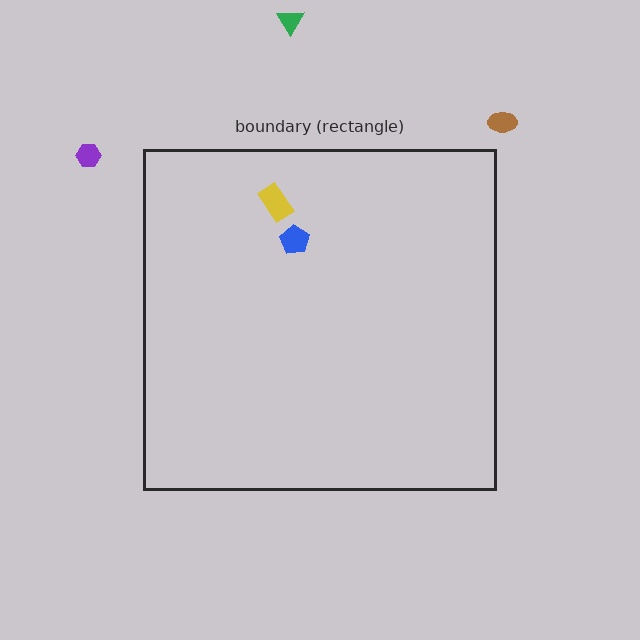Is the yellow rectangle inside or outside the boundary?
Inside.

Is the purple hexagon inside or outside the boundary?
Outside.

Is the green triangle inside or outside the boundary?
Outside.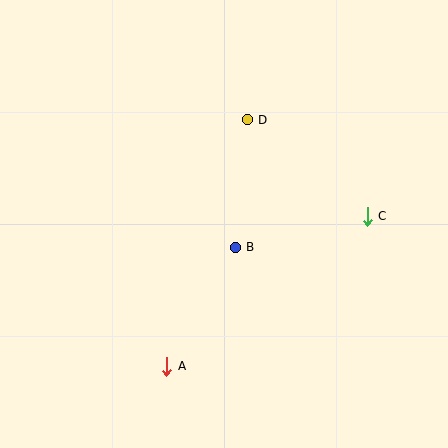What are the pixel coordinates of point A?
Point A is at (167, 366).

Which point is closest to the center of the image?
Point B at (235, 247) is closest to the center.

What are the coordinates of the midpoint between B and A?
The midpoint between B and A is at (201, 307).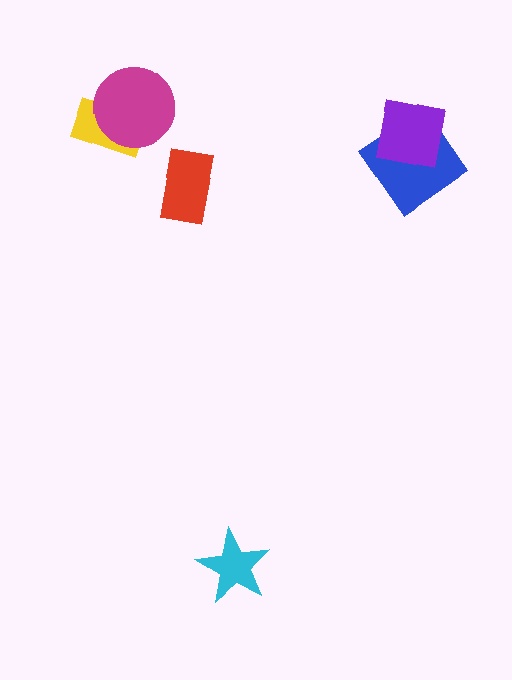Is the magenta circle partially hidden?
No, no other shape covers it.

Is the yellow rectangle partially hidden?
Yes, it is partially covered by another shape.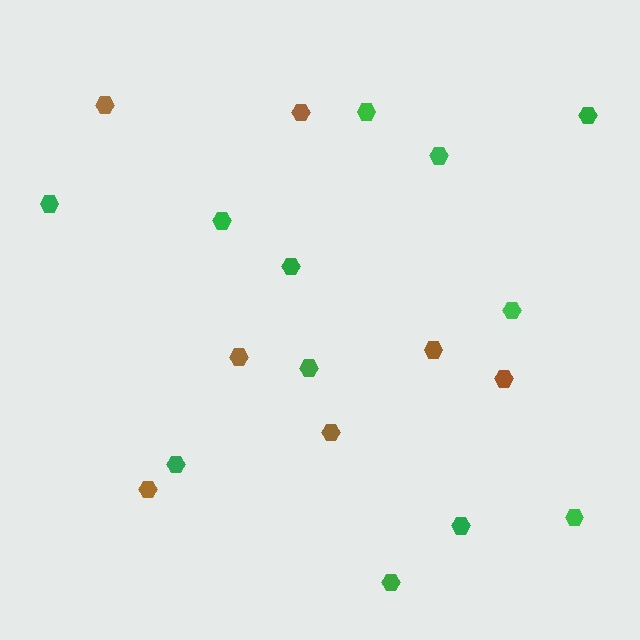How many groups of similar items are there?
There are 2 groups: one group of brown hexagons (7) and one group of green hexagons (12).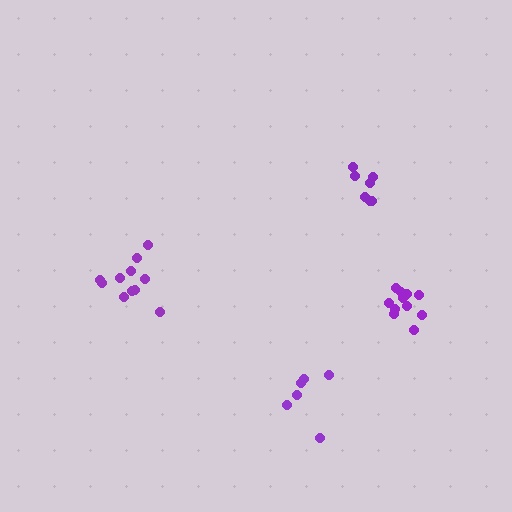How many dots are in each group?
Group 1: 6 dots, Group 2: 7 dots, Group 3: 11 dots, Group 4: 11 dots (35 total).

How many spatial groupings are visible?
There are 4 spatial groupings.